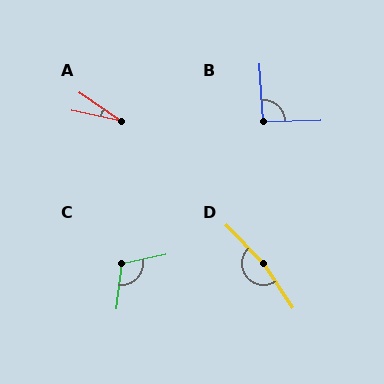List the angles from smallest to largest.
A (23°), B (92°), C (108°), D (169°).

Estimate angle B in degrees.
Approximately 92 degrees.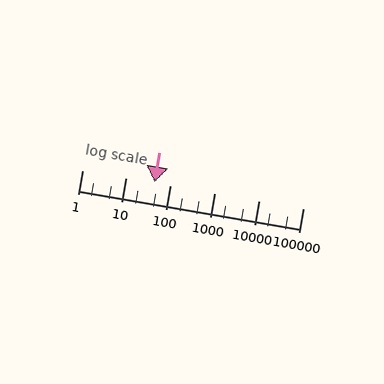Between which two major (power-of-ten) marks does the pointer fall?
The pointer is between 10 and 100.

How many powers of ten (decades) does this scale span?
The scale spans 5 decades, from 1 to 100000.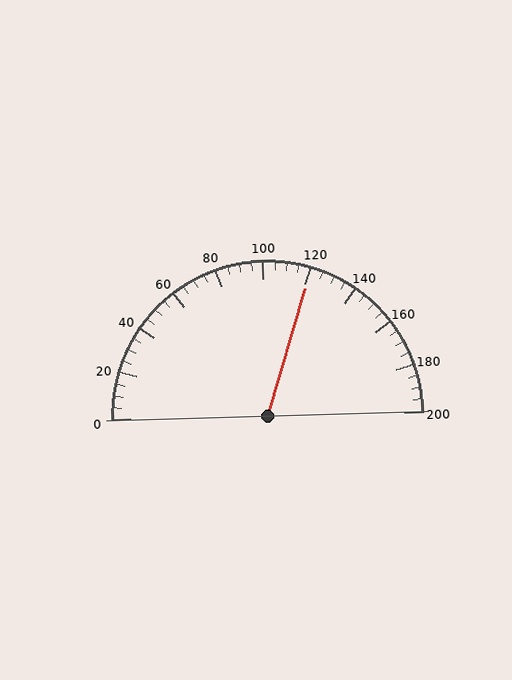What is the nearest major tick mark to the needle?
The nearest major tick mark is 120.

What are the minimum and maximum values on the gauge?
The gauge ranges from 0 to 200.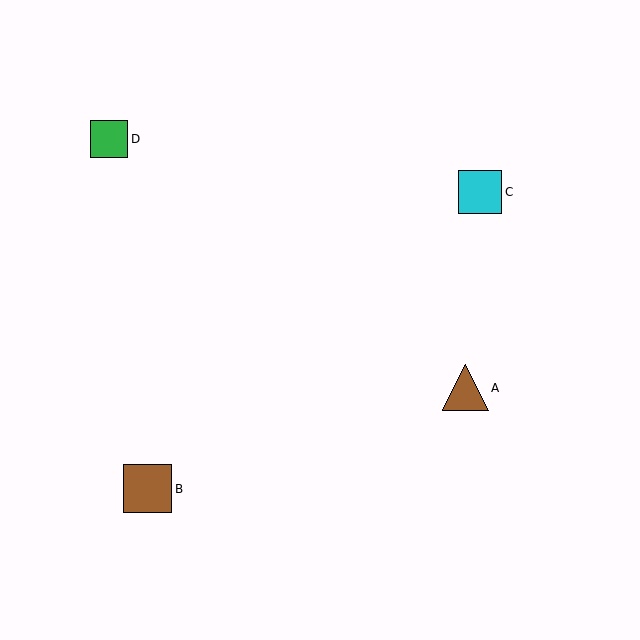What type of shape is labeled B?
Shape B is a brown square.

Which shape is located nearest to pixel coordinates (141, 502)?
The brown square (labeled B) at (148, 489) is nearest to that location.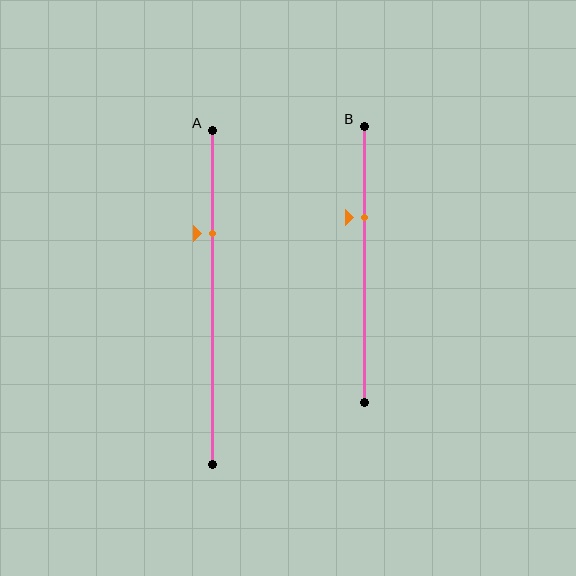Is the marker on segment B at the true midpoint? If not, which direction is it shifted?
No, the marker on segment B is shifted upward by about 17% of the segment length.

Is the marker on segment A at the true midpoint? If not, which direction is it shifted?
No, the marker on segment A is shifted upward by about 19% of the segment length.